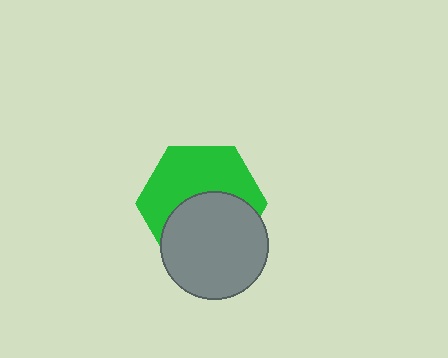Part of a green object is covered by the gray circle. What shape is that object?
It is a hexagon.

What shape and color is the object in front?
The object in front is a gray circle.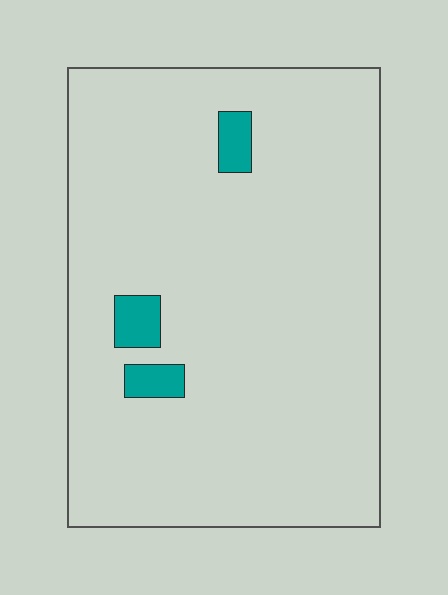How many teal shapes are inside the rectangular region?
3.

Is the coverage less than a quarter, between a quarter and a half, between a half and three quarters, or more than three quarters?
Less than a quarter.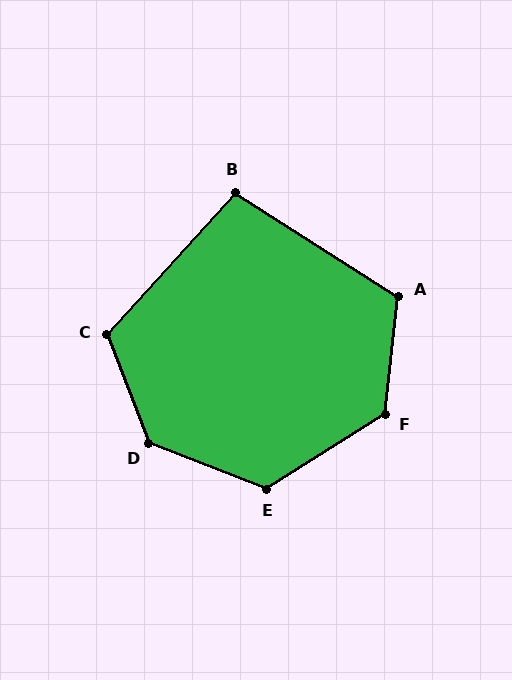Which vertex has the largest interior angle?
D, at approximately 132 degrees.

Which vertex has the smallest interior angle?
B, at approximately 100 degrees.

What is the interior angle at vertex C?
Approximately 117 degrees (obtuse).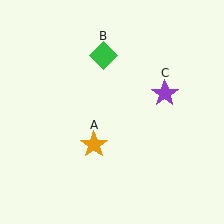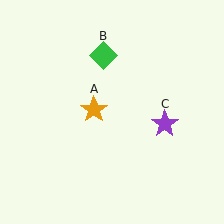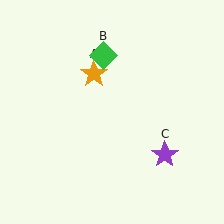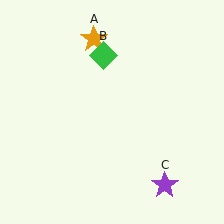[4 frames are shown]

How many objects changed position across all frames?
2 objects changed position: orange star (object A), purple star (object C).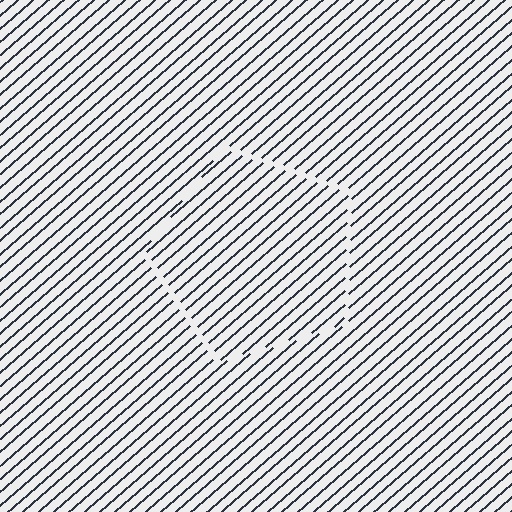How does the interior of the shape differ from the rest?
The interior of the shape contains the same grating, shifted by half a period — the contour is defined by the phase discontinuity where line-ends from the inner and outer gratings abut.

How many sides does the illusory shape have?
5 sides — the line-ends trace a pentagon.